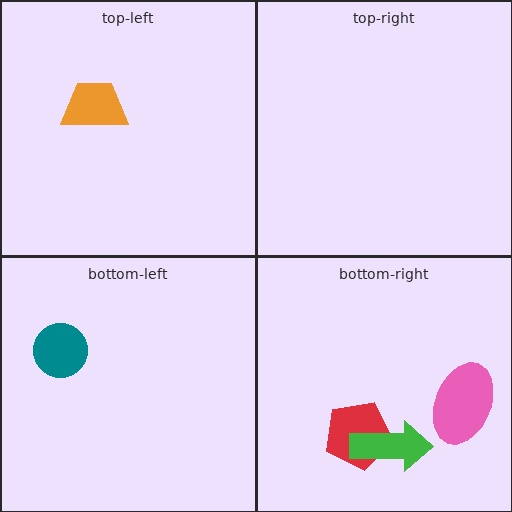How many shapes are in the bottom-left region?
1.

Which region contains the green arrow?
The bottom-right region.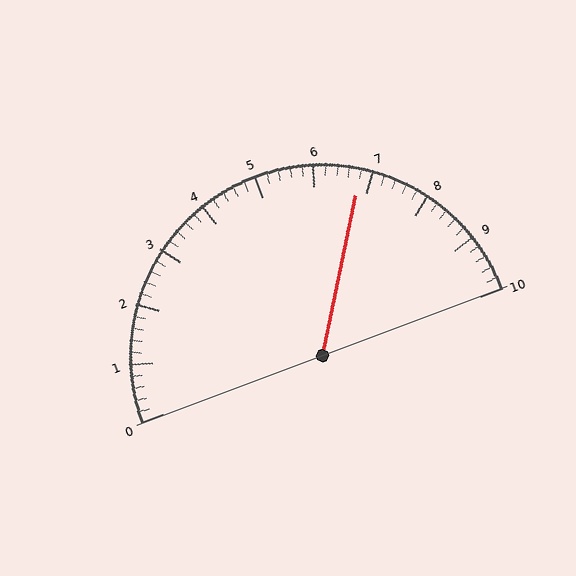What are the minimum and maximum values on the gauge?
The gauge ranges from 0 to 10.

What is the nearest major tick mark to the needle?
The nearest major tick mark is 7.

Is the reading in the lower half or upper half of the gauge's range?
The reading is in the upper half of the range (0 to 10).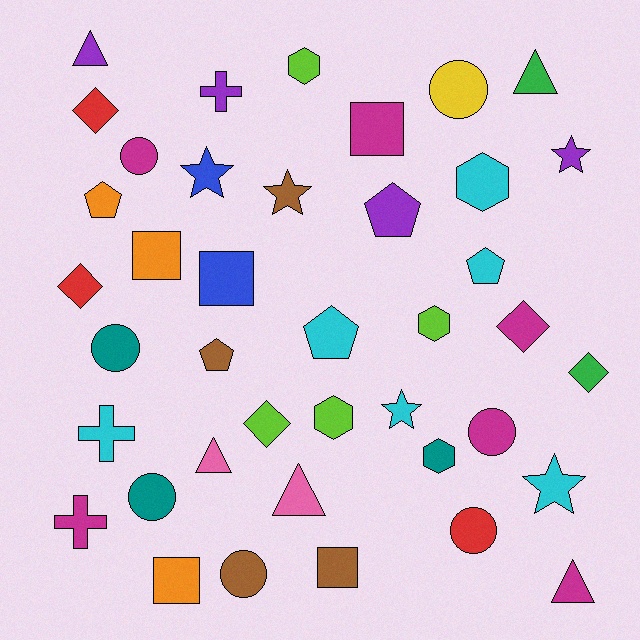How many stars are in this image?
There are 5 stars.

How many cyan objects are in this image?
There are 6 cyan objects.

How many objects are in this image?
There are 40 objects.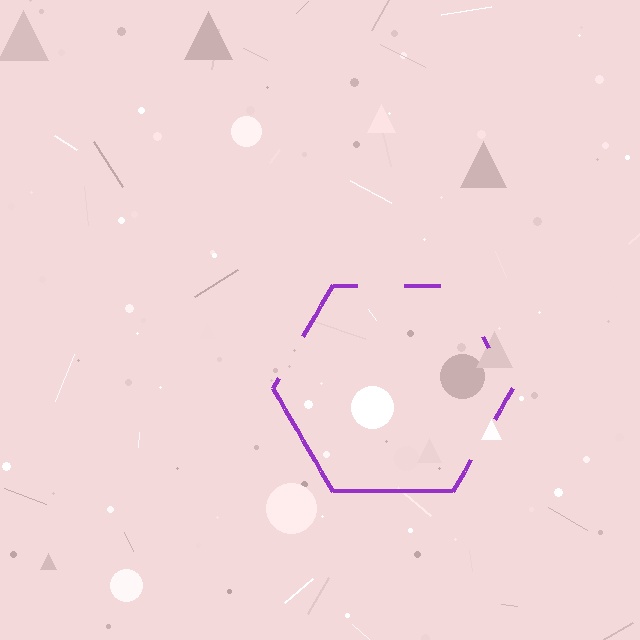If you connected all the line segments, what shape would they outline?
They would outline a hexagon.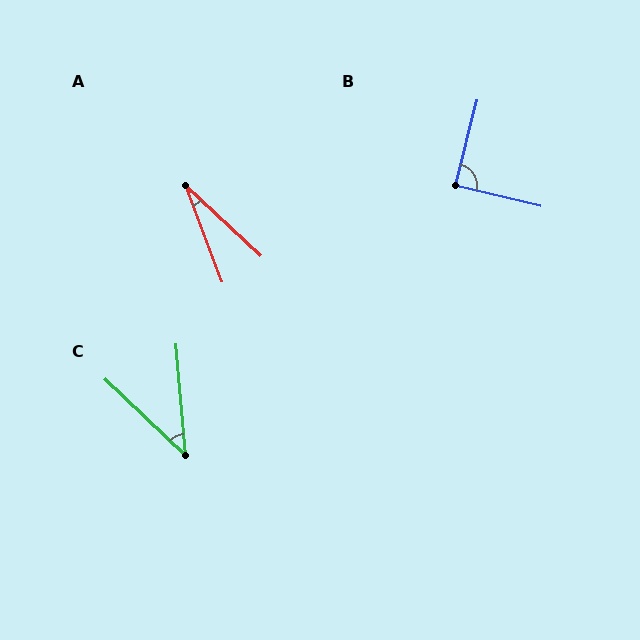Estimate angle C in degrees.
Approximately 42 degrees.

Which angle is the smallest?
A, at approximately 26 degrees.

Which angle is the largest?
B, at approximately 89 degrees.